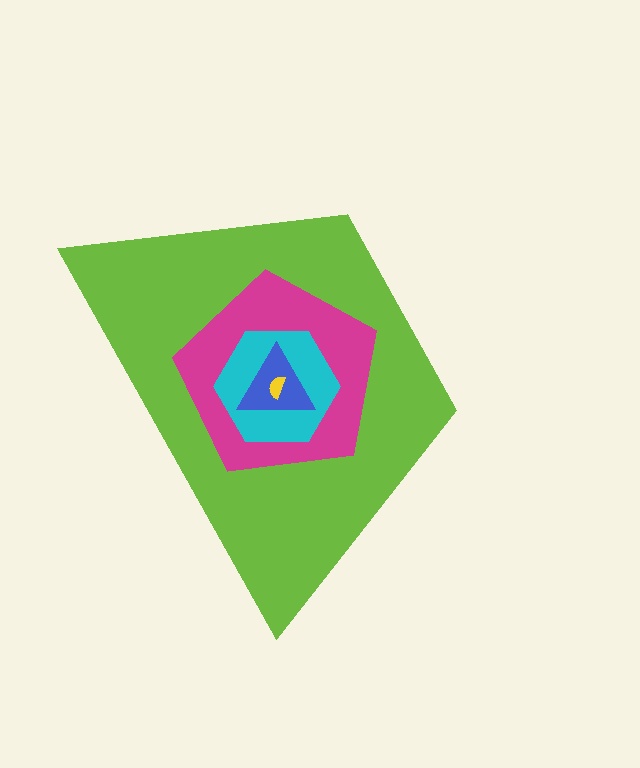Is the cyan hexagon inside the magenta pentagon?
Yes.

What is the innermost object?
The yellow semicircle.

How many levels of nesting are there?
5.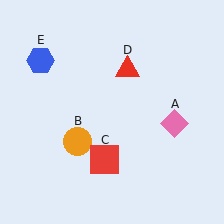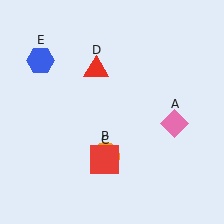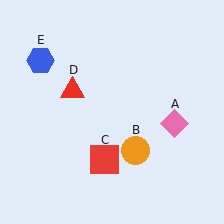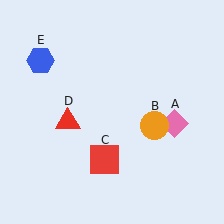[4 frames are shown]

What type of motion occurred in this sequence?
The orange circle (object B), red triangle (object D) rotated counterclockwise around the center of the scene.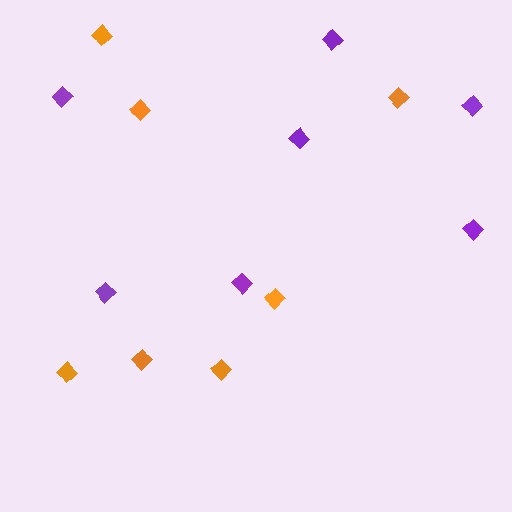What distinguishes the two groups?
There are 2 groups: one group of purple diamonds (7) and one group of orange diamonds (7).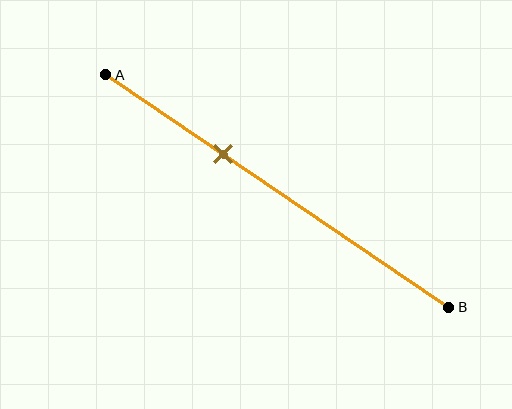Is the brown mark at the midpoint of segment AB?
No, the mark is at about 35% from A, not at the 50% midpoint.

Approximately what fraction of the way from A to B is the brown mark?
The brown mark is approximately 35% of the way from A to B.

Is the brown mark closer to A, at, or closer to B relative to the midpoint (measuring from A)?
The brown mark is closer to point A than the midpoint of segment AB.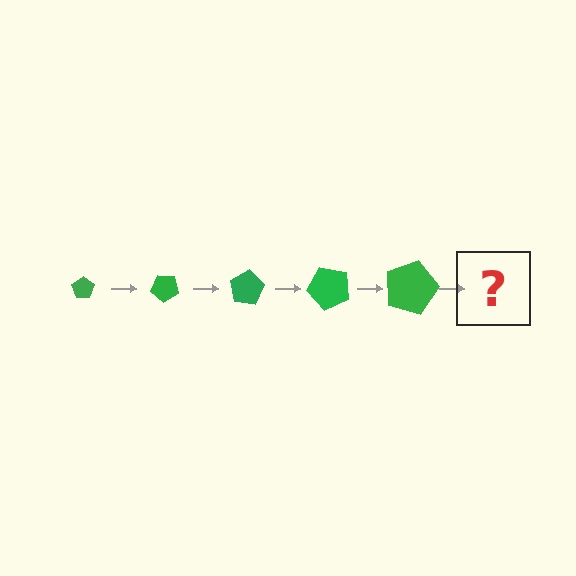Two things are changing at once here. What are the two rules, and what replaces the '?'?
The two rules are that the pentagon grows larger each step and it rotates 40 degrees each step. The '?' should be a pentagon, larger than the previous one and rotated 200 degrees from the start.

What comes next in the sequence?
The next element should be a pentagon, larger than the previous one and rotated 200 degrees from the start.